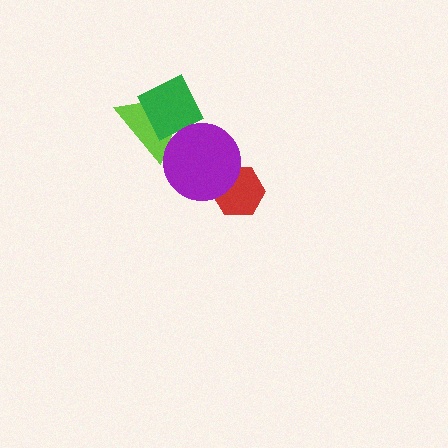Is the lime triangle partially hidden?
Yes, it is partially covered by another shape.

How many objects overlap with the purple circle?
3 objects overlap with the purple circle.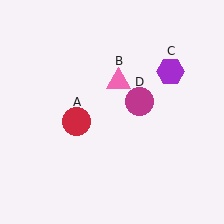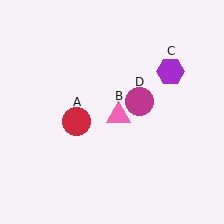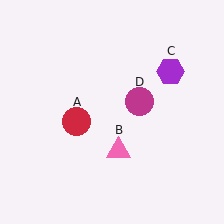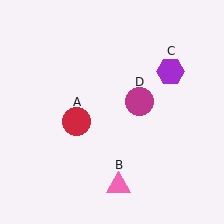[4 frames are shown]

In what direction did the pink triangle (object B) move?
The pink triangle (object B) moved down.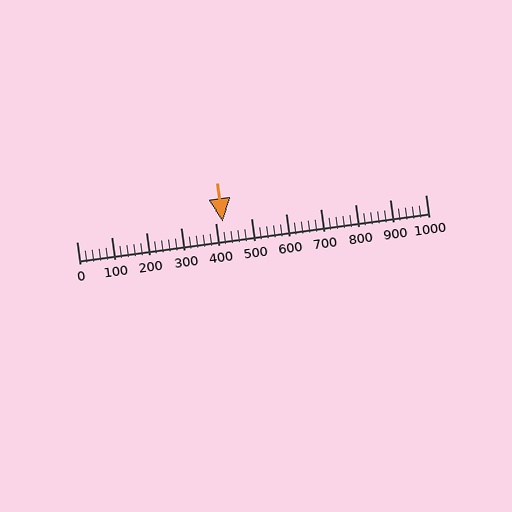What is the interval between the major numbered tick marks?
The major tick marks are spaced 100 units apart.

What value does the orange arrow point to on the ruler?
The orange arrow points to approximately 420.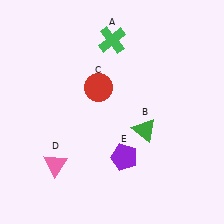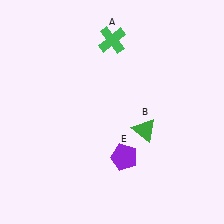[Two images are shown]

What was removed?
The red circle (C), the pink triangle (D) were removed in Image 2.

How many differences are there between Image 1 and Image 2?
There are 2 differences between the two images.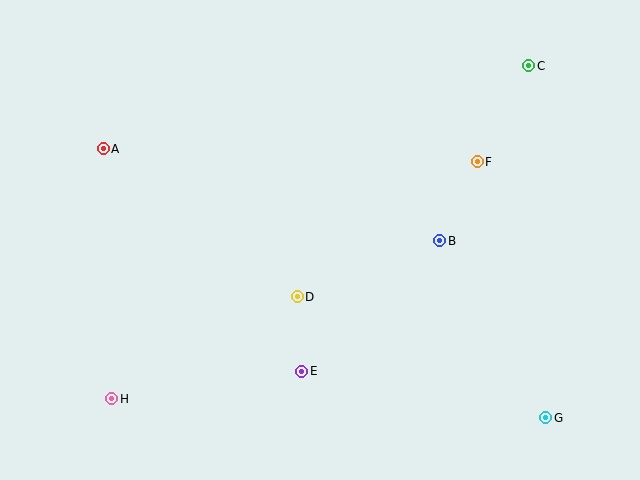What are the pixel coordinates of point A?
Point A is at (103, 149).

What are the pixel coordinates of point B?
Point B is at (440, 241).